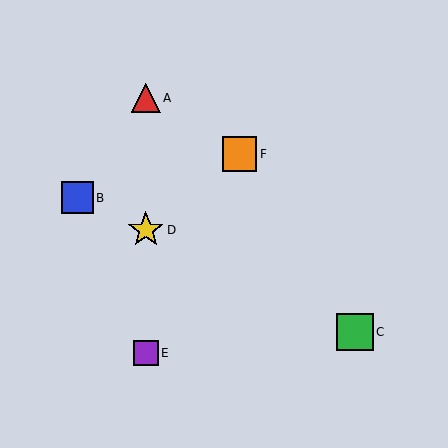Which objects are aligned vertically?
Objects A, D, E are aligned vertically.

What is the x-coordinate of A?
Object A is at x≈146.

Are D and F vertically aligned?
No, D is at x≈146 and F is at x≈239.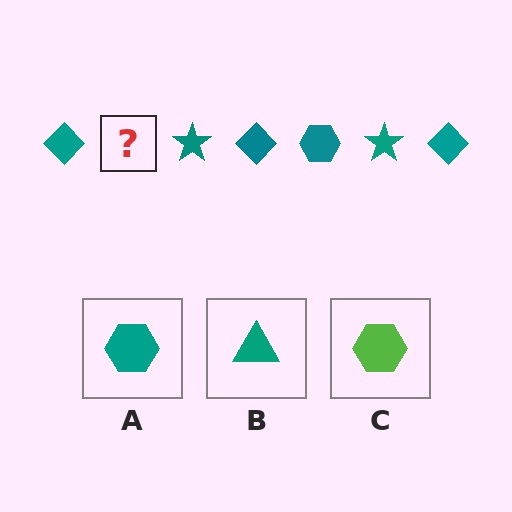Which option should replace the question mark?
Option A.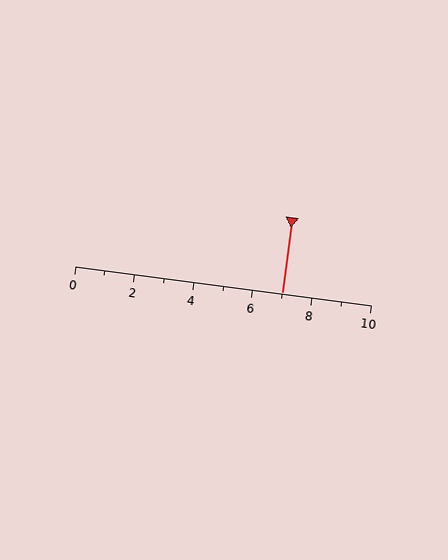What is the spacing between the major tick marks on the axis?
The major ticks are spaced 2 apart.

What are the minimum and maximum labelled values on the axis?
The axis runs from 0 to 10.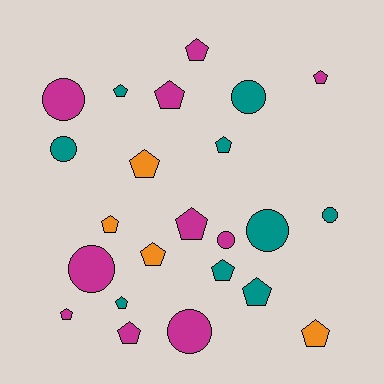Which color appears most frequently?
Magenta, with 10 objects.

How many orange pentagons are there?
There are 4 orange pentagons.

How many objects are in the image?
There are 23 objects.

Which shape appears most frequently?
Pentagon, with 15 objects.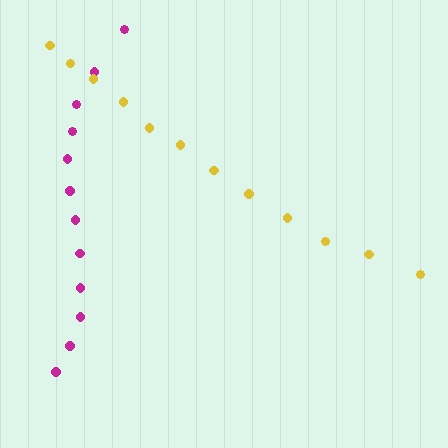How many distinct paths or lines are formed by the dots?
There are 2 distinct paths.